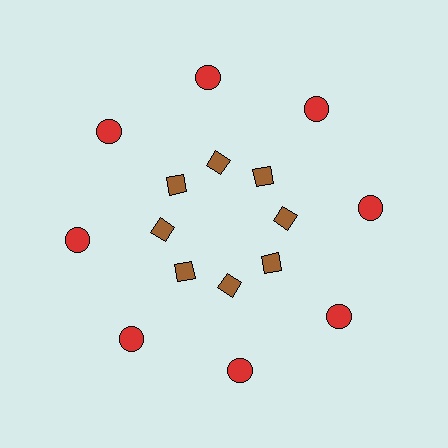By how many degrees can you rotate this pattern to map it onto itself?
The pattern maps onto itself every 45 degrees of rotation.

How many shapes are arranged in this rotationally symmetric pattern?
There are 16 shapes, arranged in 8 groups of 2.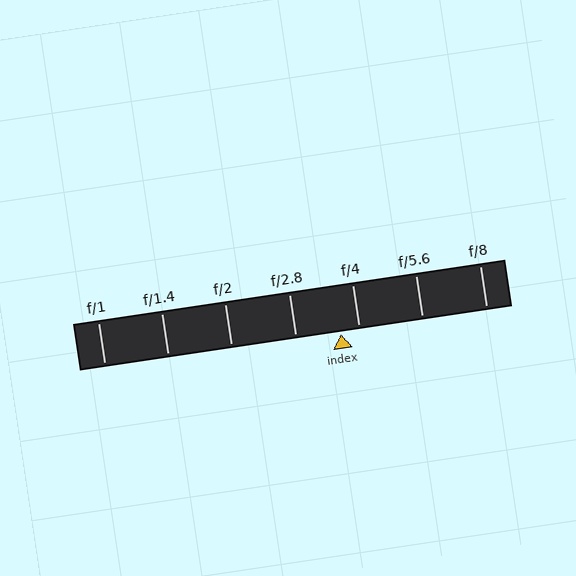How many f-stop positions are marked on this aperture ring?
There are 7 f-stop positions marked.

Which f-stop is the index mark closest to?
The index mark is closest to f/4.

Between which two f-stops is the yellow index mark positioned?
The index mark is between f/2.8 and f/4.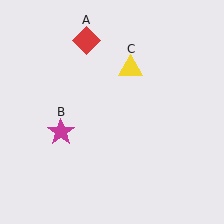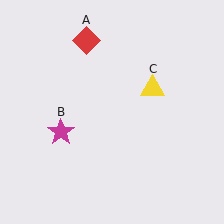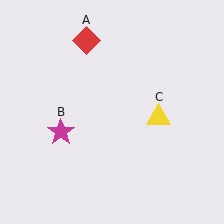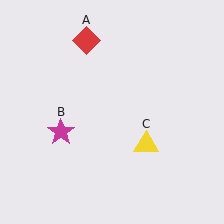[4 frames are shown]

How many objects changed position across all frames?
1 object changed position: yellow triangle (object C).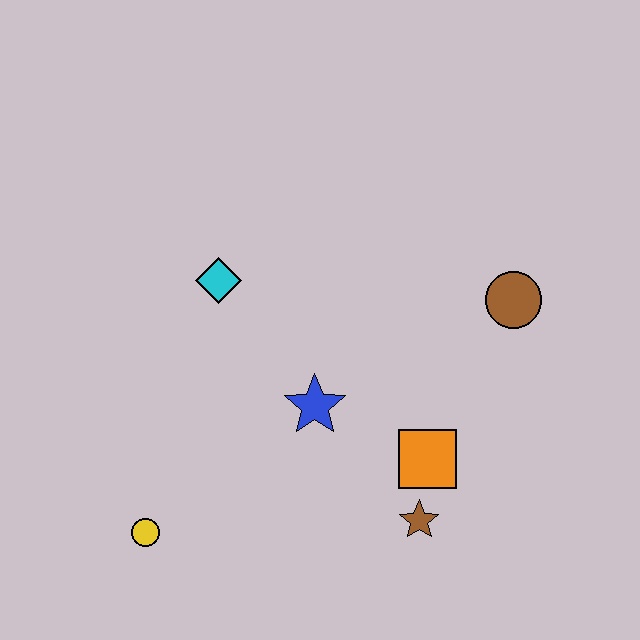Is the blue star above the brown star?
Yes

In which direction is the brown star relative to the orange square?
The brown star is below the orange square.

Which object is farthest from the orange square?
The yellow circle is farthest from the orange square.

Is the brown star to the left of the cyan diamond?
No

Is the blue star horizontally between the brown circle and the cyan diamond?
Yes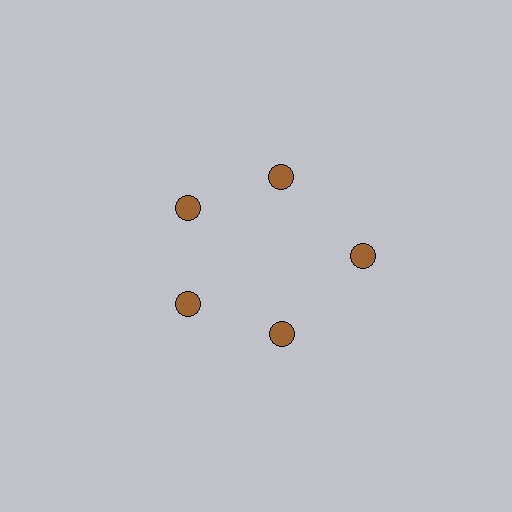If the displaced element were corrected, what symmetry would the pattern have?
It would have 5-fold rotational symmetry — the pattern would map onto itself every 72 degrees.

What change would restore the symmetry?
The symmetry would be restored by moving it inward, back onto the ring so that all 5 circles sit at equal angles and equal distance from the center.